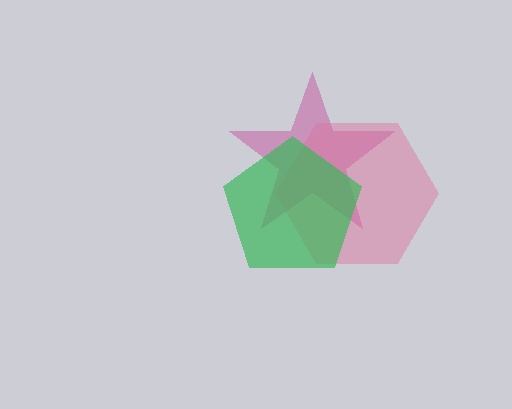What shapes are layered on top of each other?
The layered shapes are: a magenta star, a pink hexagon, a green pentagon.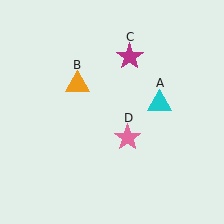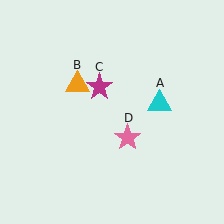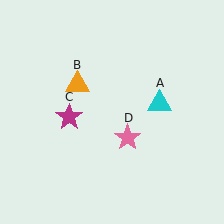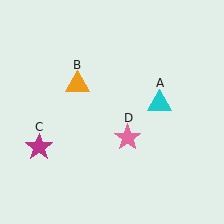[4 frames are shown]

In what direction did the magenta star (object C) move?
The magenta star (object C) moved down and to the left.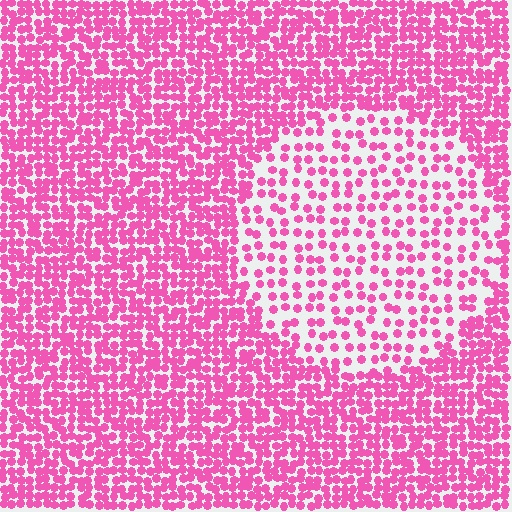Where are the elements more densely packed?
The elements are more densely packed outside the circle boundary.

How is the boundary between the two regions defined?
The boundary is defined by a change in element density (approximately 2.2x ratio). All elements are the same color, size, and shape.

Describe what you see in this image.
The image contains small pink elements arranged at two different densities. A circle-shaped region is visible where the elements are less densely packed than the surrounding area.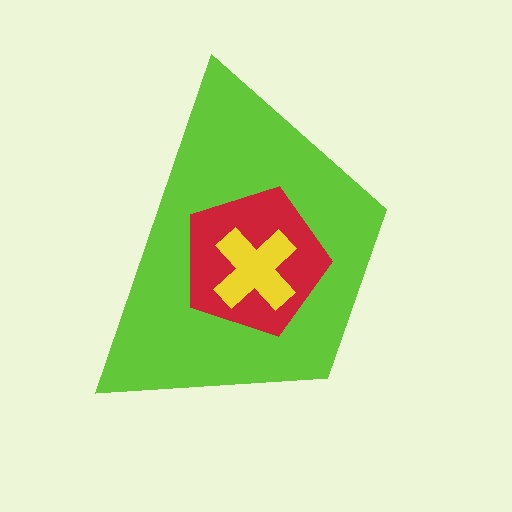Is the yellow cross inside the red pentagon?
Yes.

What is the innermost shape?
The yellow cross.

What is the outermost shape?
The lime trapezoid.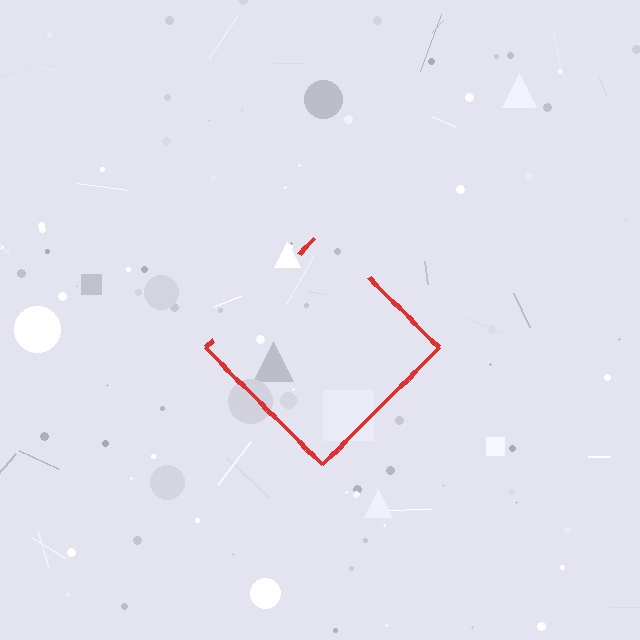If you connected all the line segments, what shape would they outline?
They would outline a diamond.